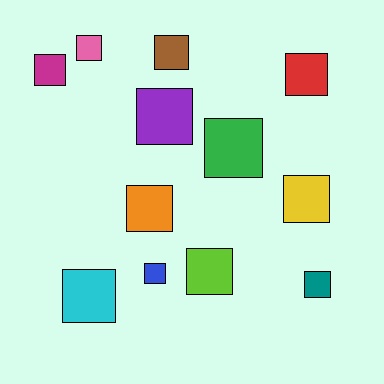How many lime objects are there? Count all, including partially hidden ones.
There is 1 lime object.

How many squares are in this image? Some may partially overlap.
There are 12 squares.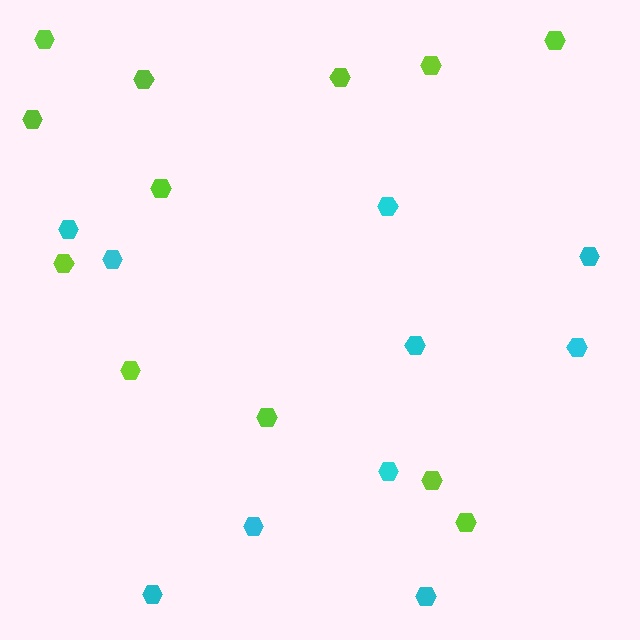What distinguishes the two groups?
There are 2 groups: one group of cyan hexagons (10) and one group of lime hexagons (12).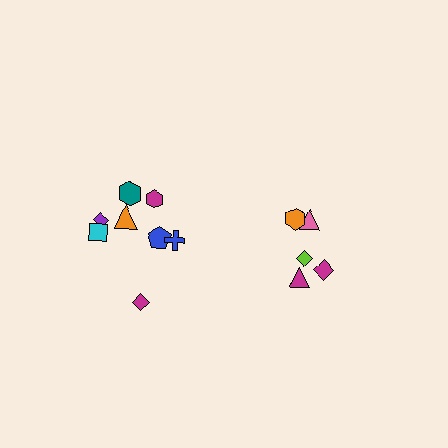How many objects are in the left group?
There are 8 objects.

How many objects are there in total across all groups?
There are 13 objects.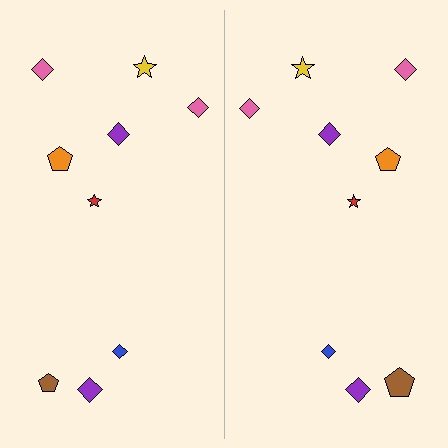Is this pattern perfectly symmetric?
No, the pattern is not perfectly symmetric. The brown pentagon on the right side has a different size than its mirror counterpart.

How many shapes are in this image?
There are 18 shapes in this image.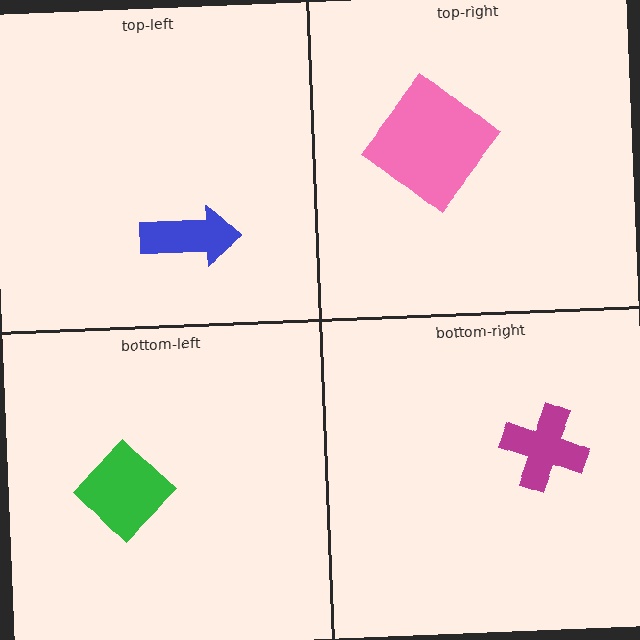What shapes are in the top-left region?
The blue arrow.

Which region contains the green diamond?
The bottom-left region.